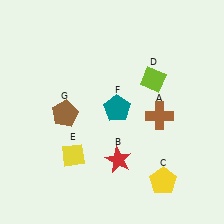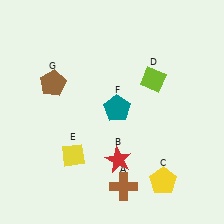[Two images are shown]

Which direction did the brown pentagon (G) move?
The brown pentagon (G) moved up.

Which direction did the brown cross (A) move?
The brown cross (A) moved down.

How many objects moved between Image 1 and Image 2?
2 objects moved between the two images.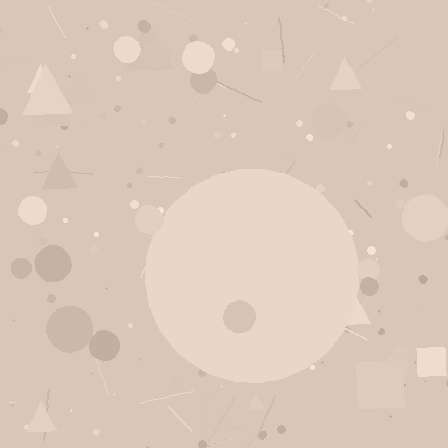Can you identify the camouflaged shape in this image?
The camouflaged shape is a circle.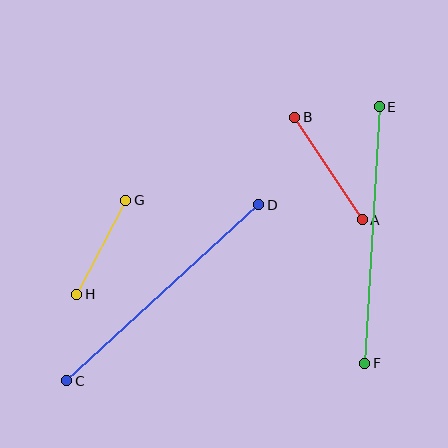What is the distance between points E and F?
The distance is approximately 257 pixels.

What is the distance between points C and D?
The distance is approximately 261 pixels.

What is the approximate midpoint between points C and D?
The midpoint is at approximately (163, 293) pixels.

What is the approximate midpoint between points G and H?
The midpoint is at approximately (101, 247) pixels.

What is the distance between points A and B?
The distance is approximately 123 pixels.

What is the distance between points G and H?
The distance is approximately 106 pixels.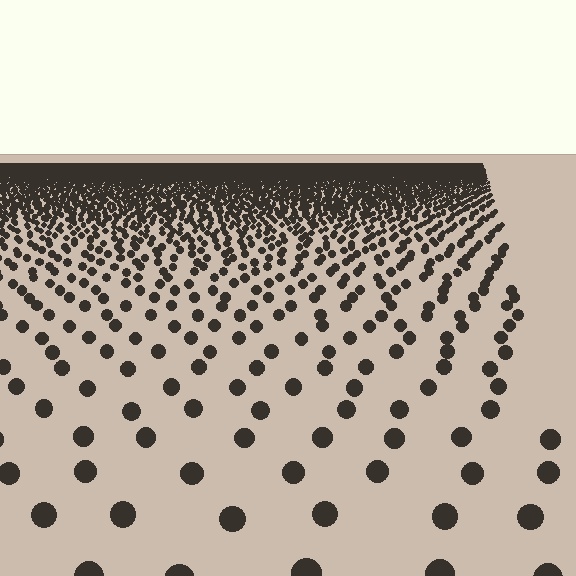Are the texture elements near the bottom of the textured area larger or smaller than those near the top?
Larger. Near the bottom, elements are closer to the viewer and appear at a bigger on-screen size.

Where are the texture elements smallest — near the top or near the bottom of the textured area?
Near the top.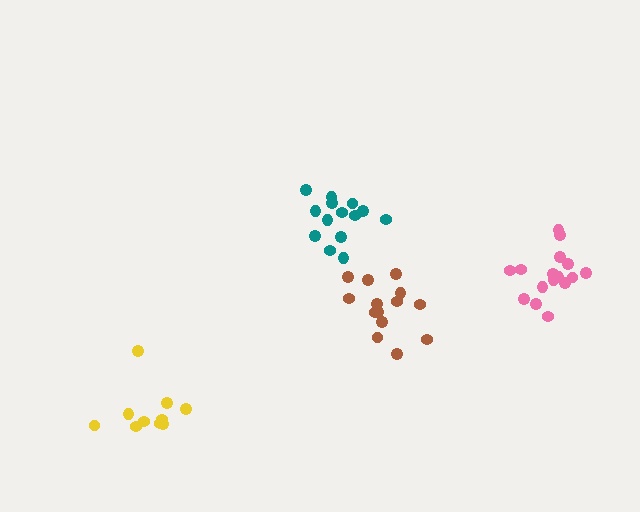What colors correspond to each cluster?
The clusters are colored: yellow, pink, teal, brown.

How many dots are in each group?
Group 1: 10 dots, Group 2: 16 dots, Group 3: 14 dots, Group 4: 14 dots (54 total).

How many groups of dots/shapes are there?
There are 4 groups.